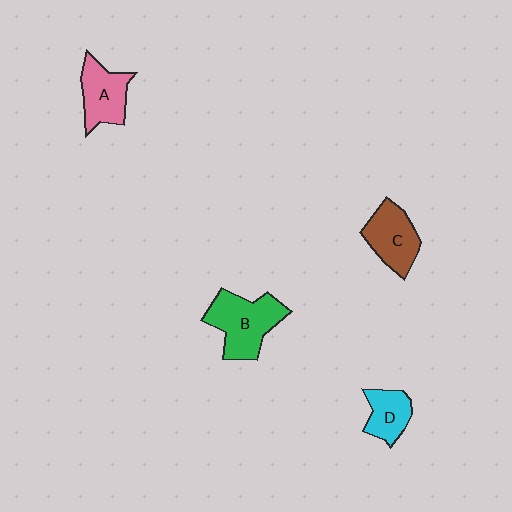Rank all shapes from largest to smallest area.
From largest to smallest: B (green), C (brown), A (pink), D (cyan).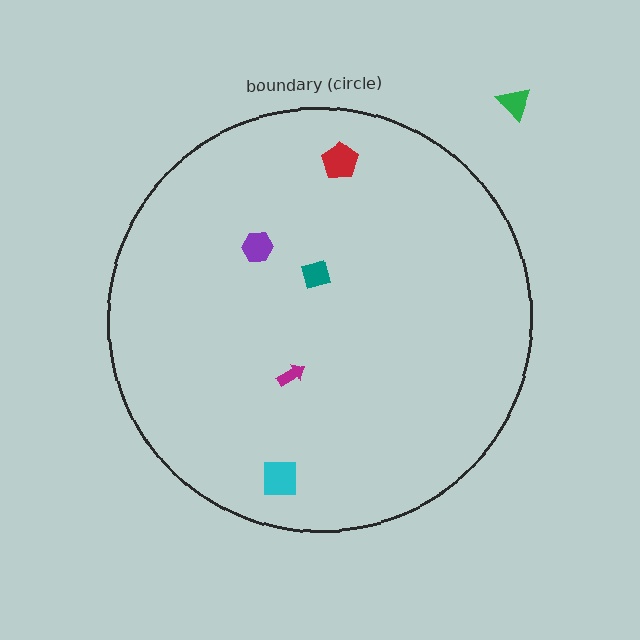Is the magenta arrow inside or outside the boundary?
Inside.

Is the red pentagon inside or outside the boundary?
Inside.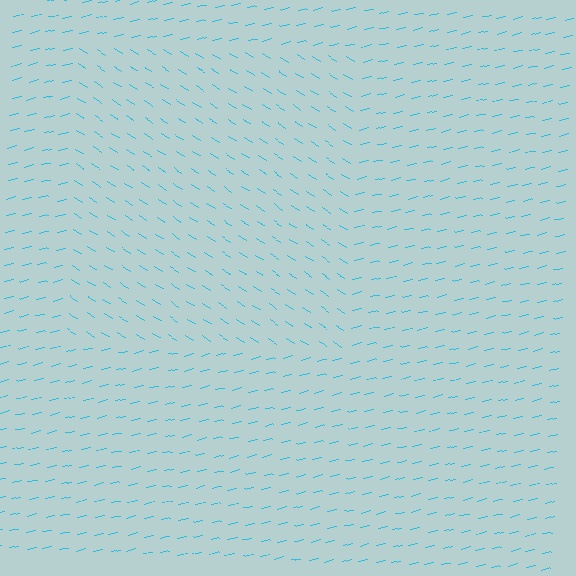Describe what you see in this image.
The image is filled with small cyan line segments. A rectangle region in the image has lines oriented differently from the surrounding lines, creating a visible texture boundary.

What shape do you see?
I see a rectangle.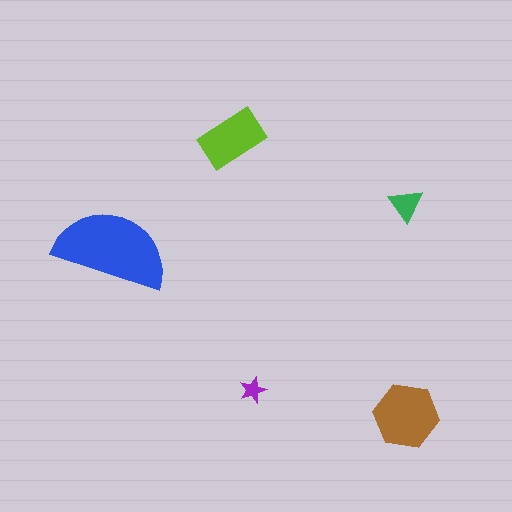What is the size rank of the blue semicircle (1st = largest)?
1st.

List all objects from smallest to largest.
The purple star, the green triangle, the lime rectangle, the brown hexagon, the blue semicircle.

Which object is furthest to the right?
The brown hexagon is rightmost.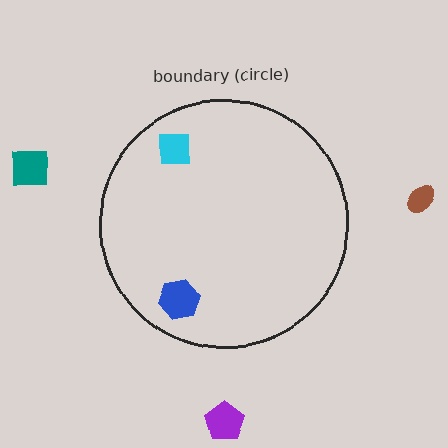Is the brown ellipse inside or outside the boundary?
Outside.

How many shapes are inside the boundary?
2 inside, 3 outside.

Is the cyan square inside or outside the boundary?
Inside.